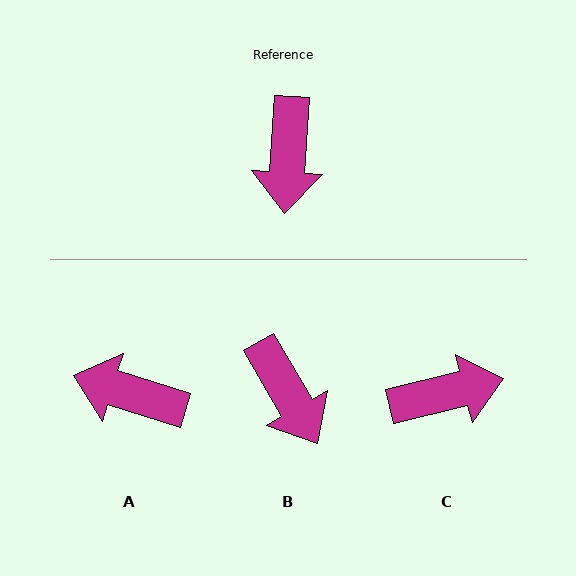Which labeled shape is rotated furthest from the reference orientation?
C, about 107 degrees away.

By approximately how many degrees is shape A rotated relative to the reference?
Approximately 104 degrees clockwise.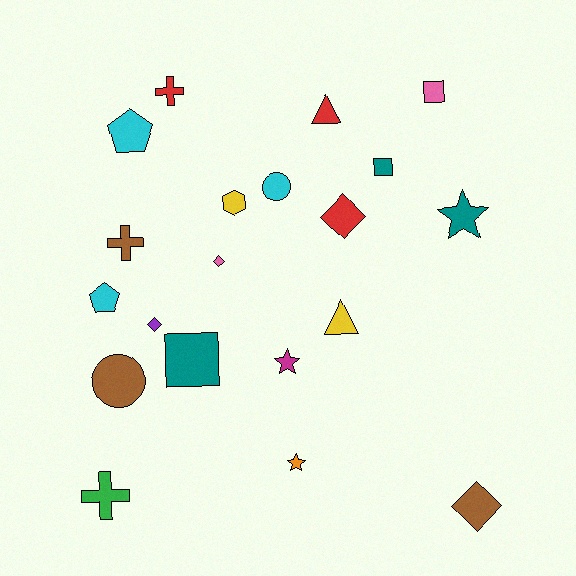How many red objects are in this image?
There are 3 red objects.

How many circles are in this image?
There are 2 circles.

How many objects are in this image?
There are 20 objects.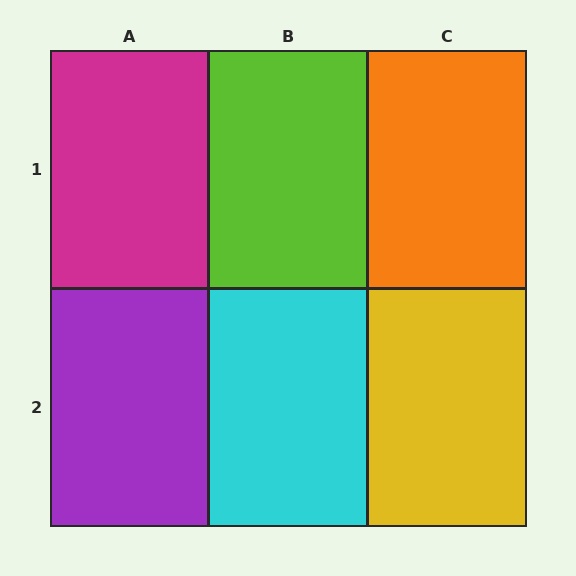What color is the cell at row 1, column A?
Magenta.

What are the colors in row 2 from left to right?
Purple, cyan, yellow.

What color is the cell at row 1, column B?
Lime.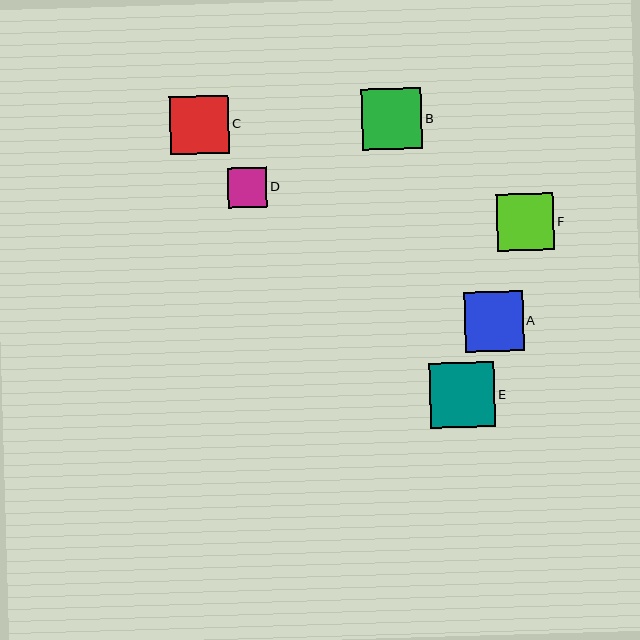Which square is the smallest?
Square D is the smallest with a size of approximately 40 pixels.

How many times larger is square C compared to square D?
Square C is approximately 1.5 times the size of square D.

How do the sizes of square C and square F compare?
Square C and square F are approximately the same size.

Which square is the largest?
Square E is the largest with a size of approximately 65 pixels.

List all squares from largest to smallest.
From largest to smallest: E, B, A, C, F, D.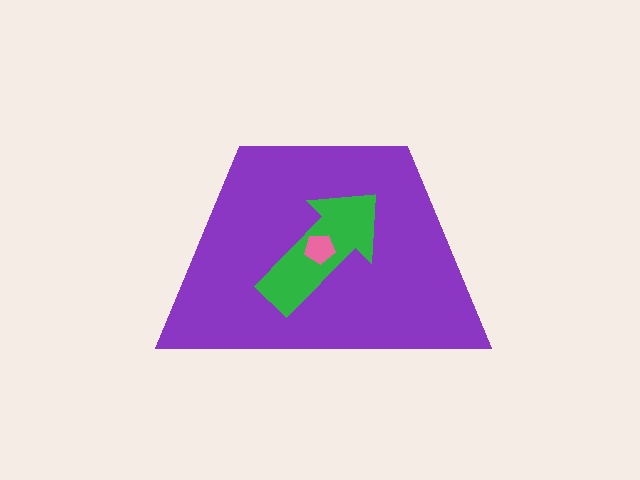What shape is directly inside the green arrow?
The pink pentagon.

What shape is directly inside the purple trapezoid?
The green arrow.